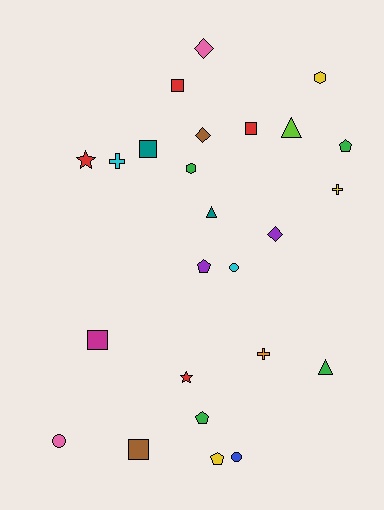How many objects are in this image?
There are 25 objects.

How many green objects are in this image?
There are 4 green objects.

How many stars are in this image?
There are 2 stars.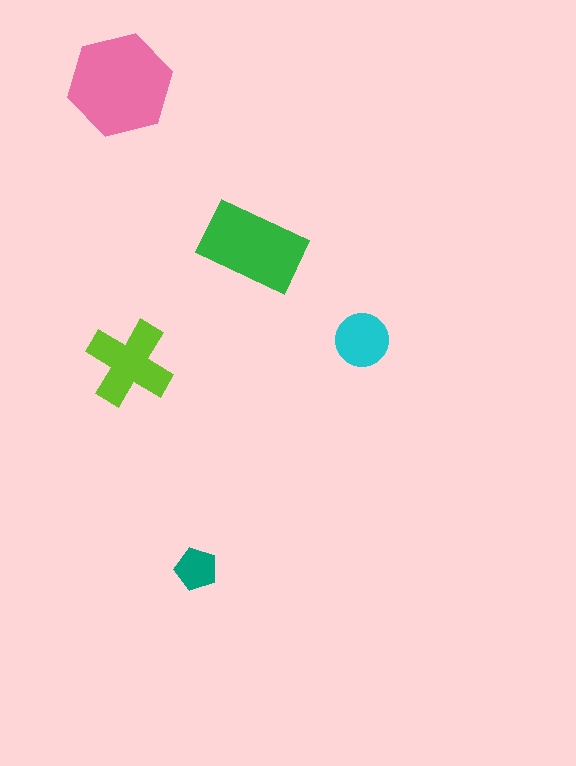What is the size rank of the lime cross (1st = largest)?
3rd.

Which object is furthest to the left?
The pink hexagon is leftmost.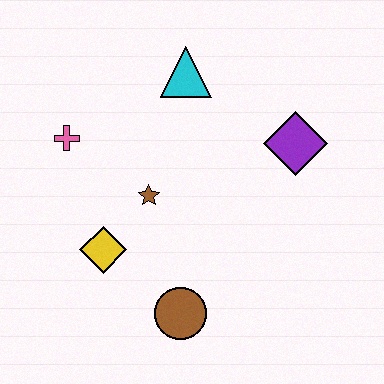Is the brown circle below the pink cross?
Yes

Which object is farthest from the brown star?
The purple diamond is farthest from the brown star.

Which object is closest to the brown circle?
The yellow diamond is closest to the brown circle.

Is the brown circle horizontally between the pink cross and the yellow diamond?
No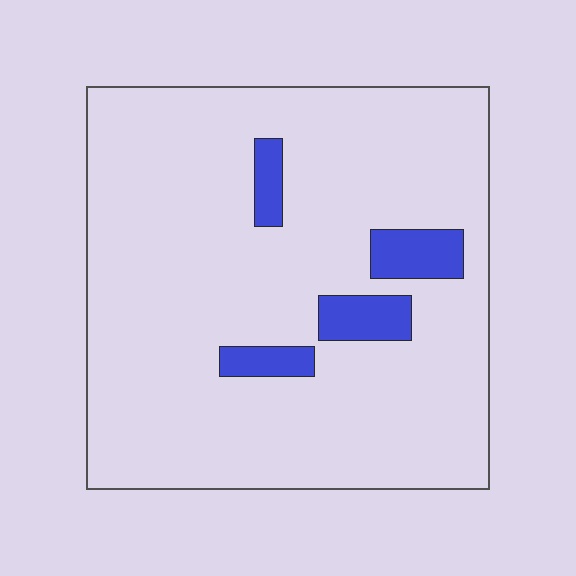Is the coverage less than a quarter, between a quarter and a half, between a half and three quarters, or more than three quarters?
Less than a quarter.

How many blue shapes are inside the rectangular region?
4.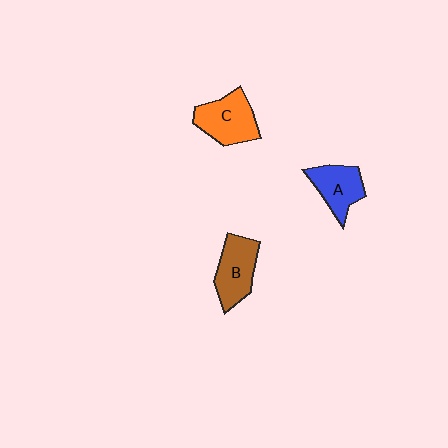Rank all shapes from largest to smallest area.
From largest to smallest: C (orange), B (brown), A (blue).